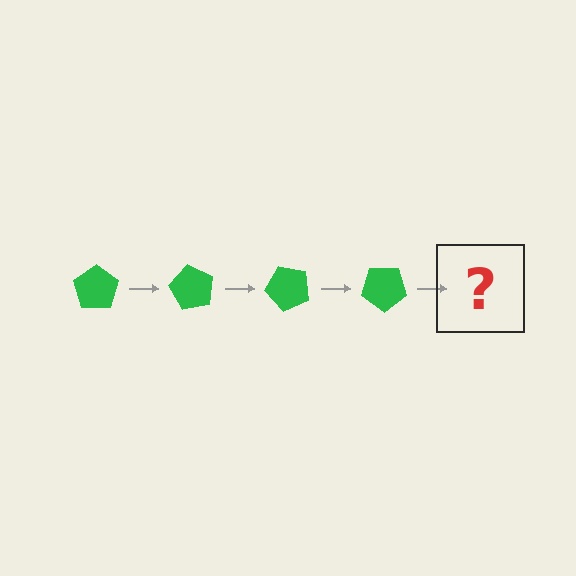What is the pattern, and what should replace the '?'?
The pattern is that the pentagon rotates 60 degrees each step. The '?' should be a green pentagon rotated 240 degrees.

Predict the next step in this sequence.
The next step is a green pentagon rotated 240 degrees.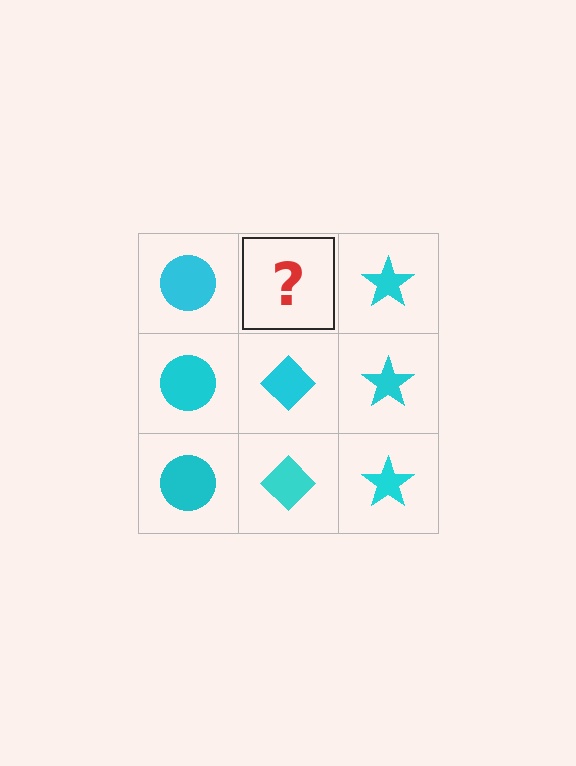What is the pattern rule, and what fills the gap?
The rule is that each column has a consistent shape. The gap should be filled with a cyan diamond.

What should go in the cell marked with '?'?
The missing cell should contain a cyan diamond.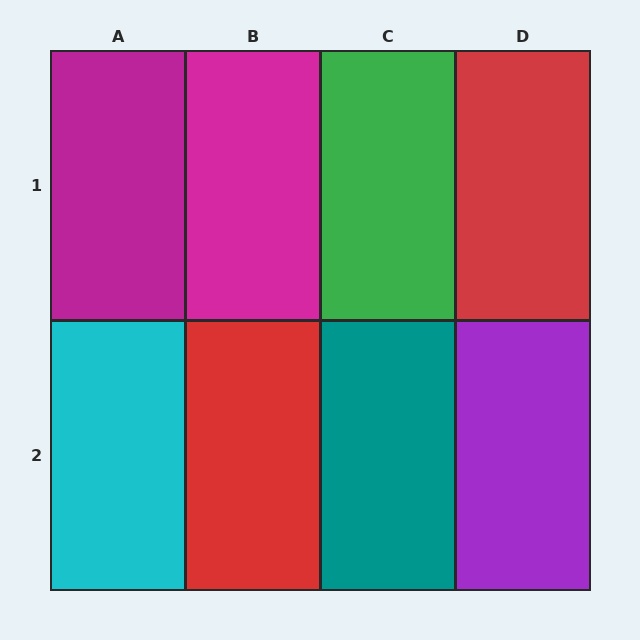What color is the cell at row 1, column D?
Red.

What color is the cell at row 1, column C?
Green.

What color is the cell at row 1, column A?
Magenta.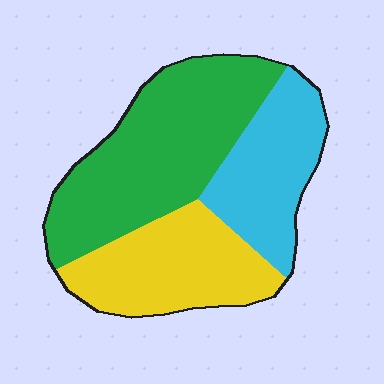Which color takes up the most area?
Green, at roughly 45%.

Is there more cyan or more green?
Green.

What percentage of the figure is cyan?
Cyan covers around 25% of the figure.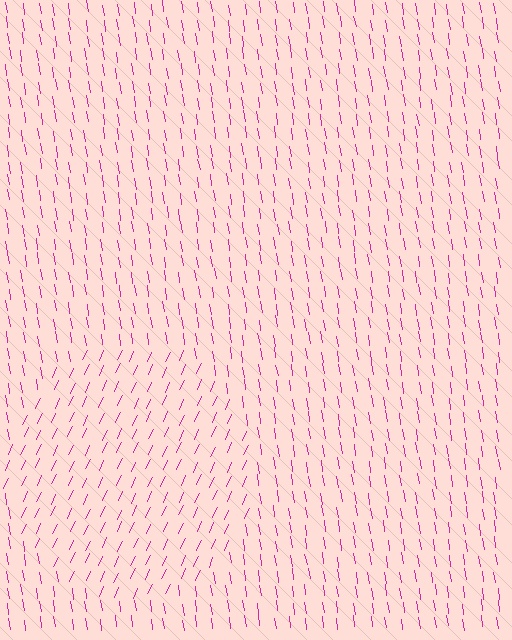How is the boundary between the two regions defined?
The boundary is defined purely by a change in line orientation (approximately 34 degrees difference). All lines are the same color and thickness.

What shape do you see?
I see a circle.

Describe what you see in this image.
The image is filled with small magenta line segments. A circle region in the image has lines oriented differently from the surrounding lines, creating a visible texture boundary.